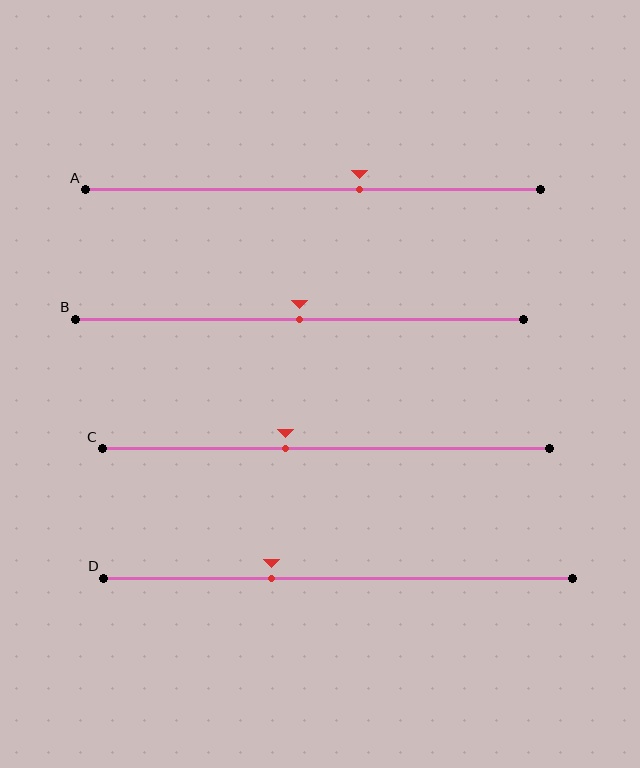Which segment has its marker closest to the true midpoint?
Segment B has its marker closest to the true midpoint.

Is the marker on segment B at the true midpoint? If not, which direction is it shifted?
Yes, the marker on segment B is at the true midpoint.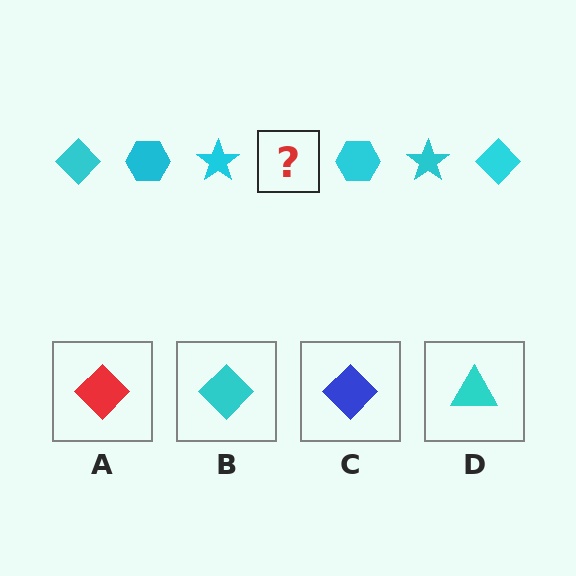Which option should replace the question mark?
Option B.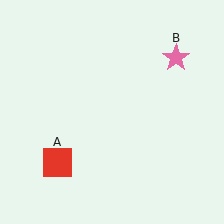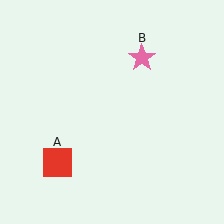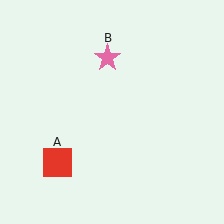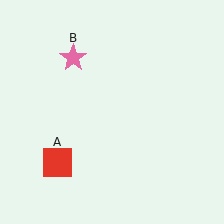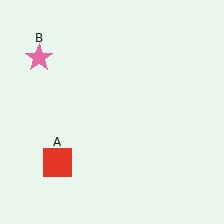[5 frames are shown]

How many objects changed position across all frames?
1 object changed position: pink star (object B).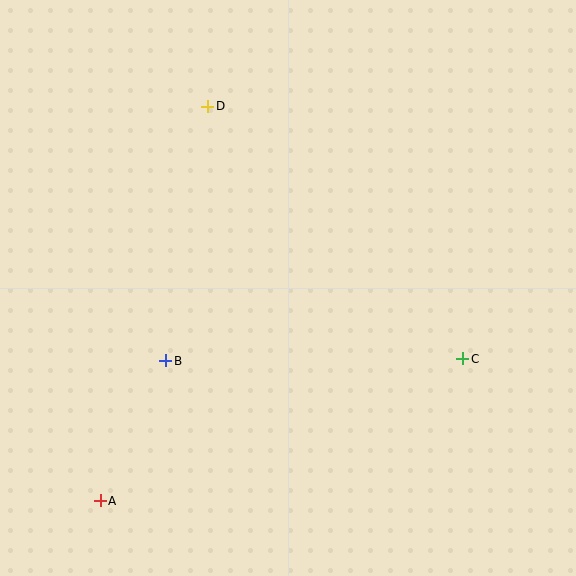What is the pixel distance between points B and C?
The distance between B and C is 297 pixels.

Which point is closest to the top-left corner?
Point D is closest to the top-left corner.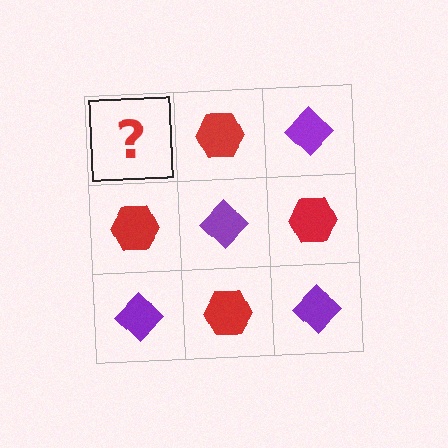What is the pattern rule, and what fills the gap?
The rule is that it alternates purple diamond and red hexagon in a checkerboard pattern. The gap should be filled with a purple diamond.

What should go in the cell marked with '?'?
The missing cell should contain a purple diamond.